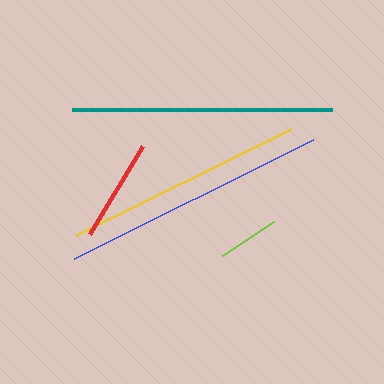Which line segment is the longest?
The blue line is the longest at approximately 267 pixels.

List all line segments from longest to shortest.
From longest to shortest: blue, teal, yellow, red, lime.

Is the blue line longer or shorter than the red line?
The blue line is longer than the red line.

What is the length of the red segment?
The red segment is approximately 103 pixels long.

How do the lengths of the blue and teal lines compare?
The blue and teal lines are approximately the same length.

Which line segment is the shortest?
The lime line is the shortest at approximately 61 pixels.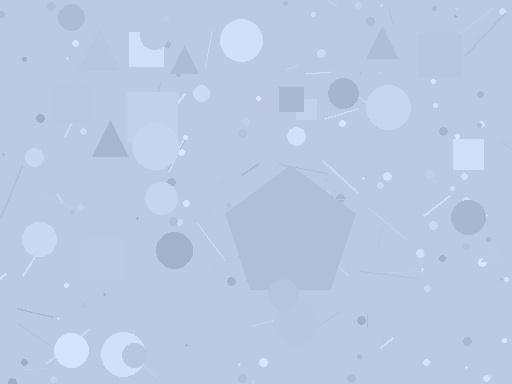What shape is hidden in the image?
A pentagon is hidden in the image.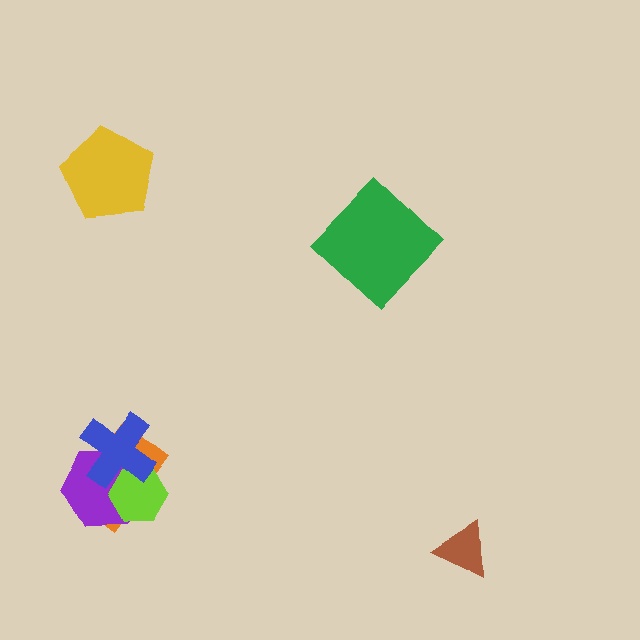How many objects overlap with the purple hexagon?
3 objects overlap with the purple hexagon.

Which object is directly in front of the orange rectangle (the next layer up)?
The purple hexagon is directly in front of the orange rectangle.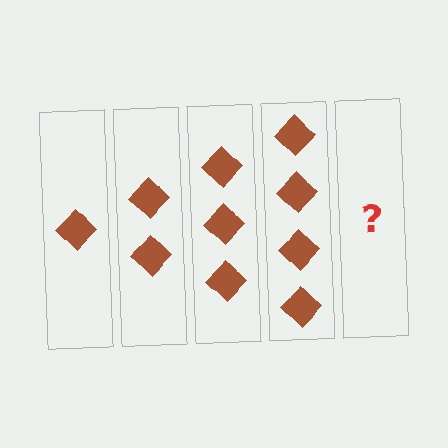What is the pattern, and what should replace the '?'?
The pattern is that each step adds one more diamond. The '?' should be 5 diamonds.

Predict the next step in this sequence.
The next step is 5 diamonds.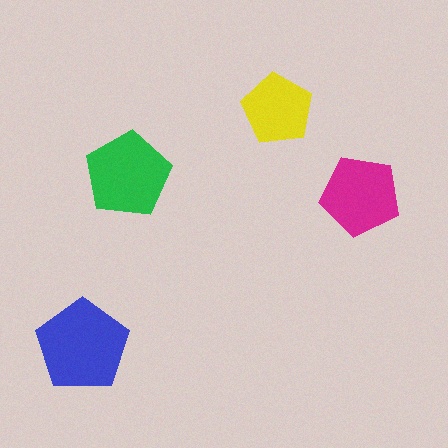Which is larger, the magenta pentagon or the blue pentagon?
The blue one.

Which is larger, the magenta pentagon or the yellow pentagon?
The magenta one.